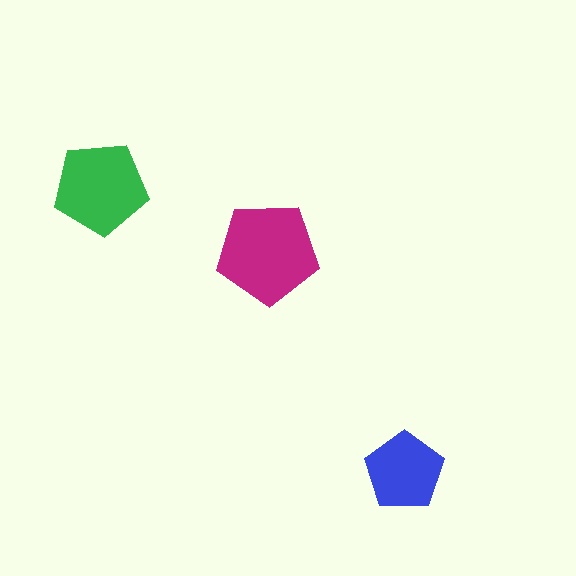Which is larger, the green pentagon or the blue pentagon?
The green one.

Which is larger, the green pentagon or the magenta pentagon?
The magenta one.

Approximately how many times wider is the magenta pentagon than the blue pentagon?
About 1.5 times wider.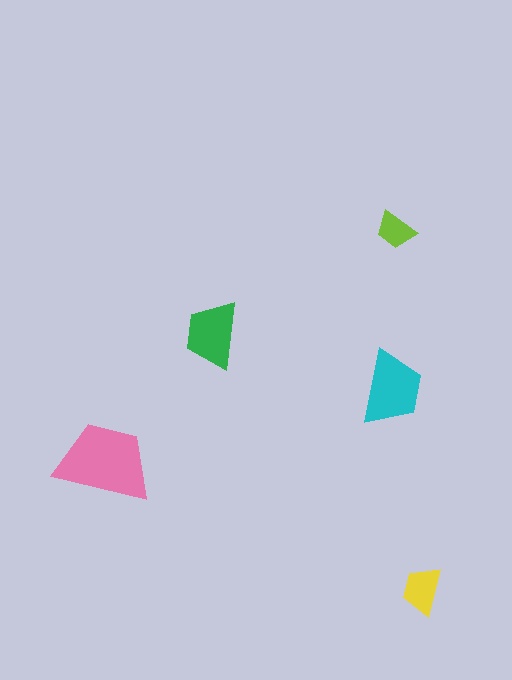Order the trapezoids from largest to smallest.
the pink one, the cyan one, the green one, the yellow one, the lime one.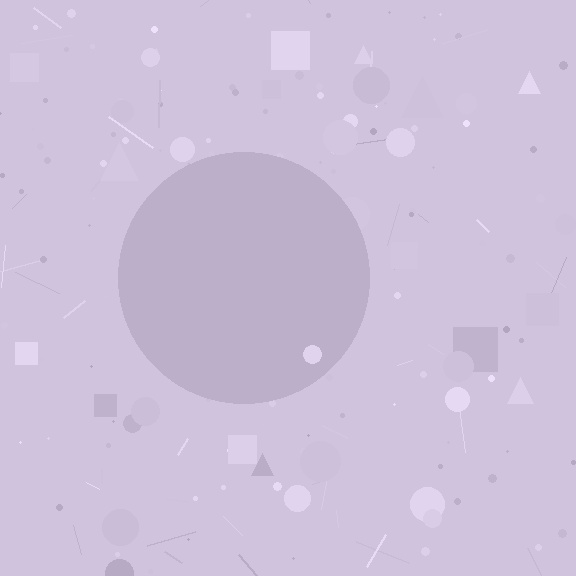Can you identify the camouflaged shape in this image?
The camouflaged shape is a circle.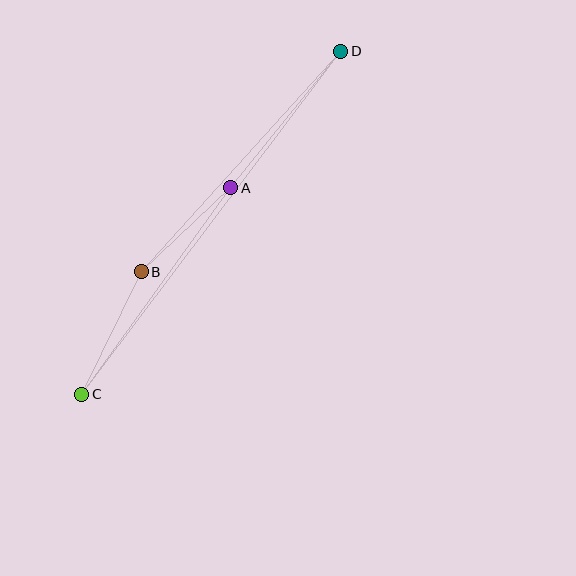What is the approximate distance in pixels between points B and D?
The distance between B and D is approximately 298 pixels.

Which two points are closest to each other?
Points A and B are closest to each other.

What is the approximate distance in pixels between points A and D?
The distance between A and D is approximately 175 pixels.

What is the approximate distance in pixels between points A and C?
The distance between A and C is approximately 254 pixels.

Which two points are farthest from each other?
Points C and D are farthest from each other.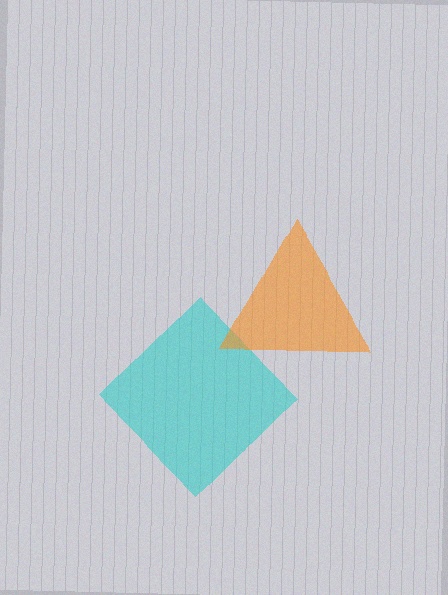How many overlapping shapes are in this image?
There are 2 overlapping shapes in the image.